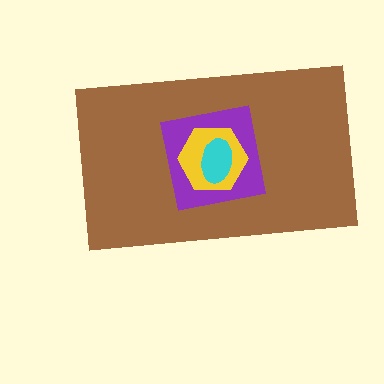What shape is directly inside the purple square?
The yellow hexagon.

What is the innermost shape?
The cyan ellipse.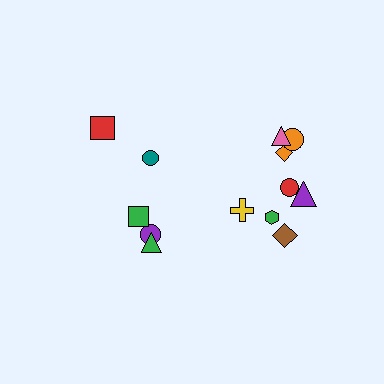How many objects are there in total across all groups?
There are 13 objects.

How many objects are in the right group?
There are 8 objects.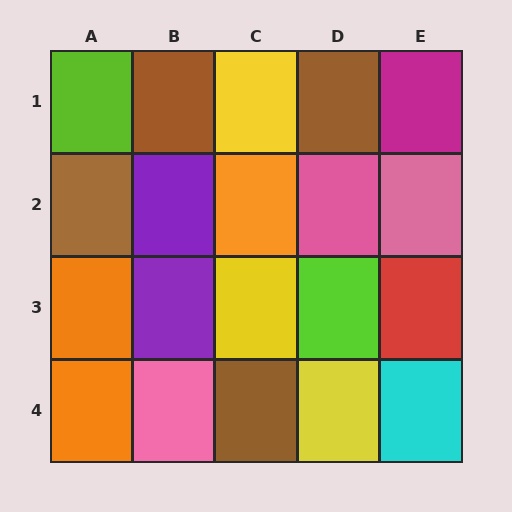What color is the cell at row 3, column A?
Orange.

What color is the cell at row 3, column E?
Red.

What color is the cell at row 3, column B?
Purple.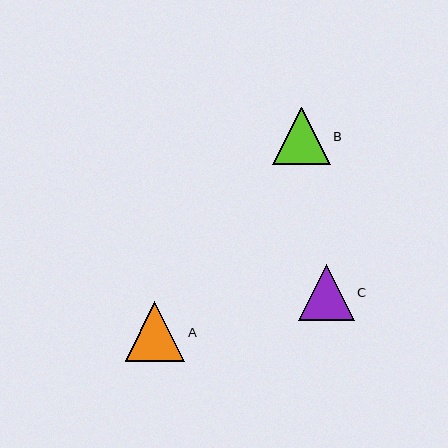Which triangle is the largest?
Triangle A is the largest with a size of approximately 59 pixels.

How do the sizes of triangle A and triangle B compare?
Triangle A and triangle B are approximately the same size.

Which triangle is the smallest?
Triangle C is the smallest with a size of approximately 56 pixels.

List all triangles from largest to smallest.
From largest to smallest: A, B, C.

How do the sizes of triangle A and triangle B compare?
Triangle A and triangle B are approximately the same size.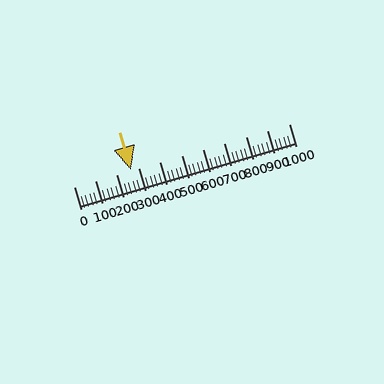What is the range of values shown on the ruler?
The ruler shows values from 0 to 1000.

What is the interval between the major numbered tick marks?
The major tick marks are spaced 100 units apart.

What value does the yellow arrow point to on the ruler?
The yellow arrow points to approximately 266.